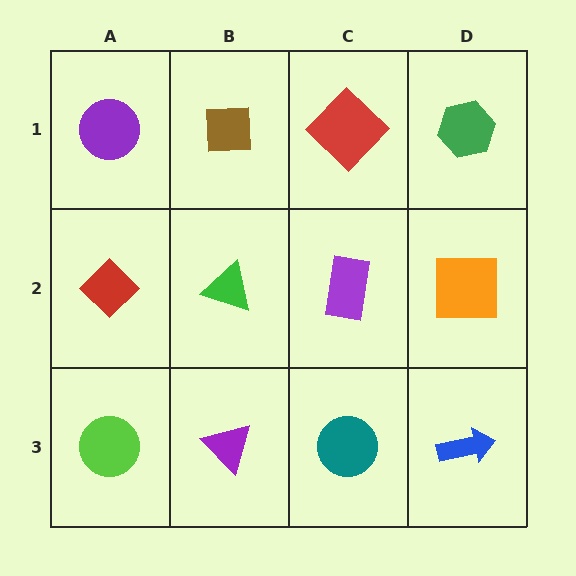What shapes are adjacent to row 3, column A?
A red diamond (row 2, column A), a purple triangle (row 3, column B).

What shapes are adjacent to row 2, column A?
A purple circle (row 1, column A), a lime circle (row 3, column A), a green triangle (row 2, column B).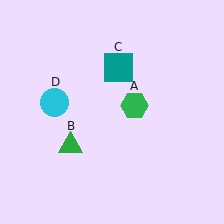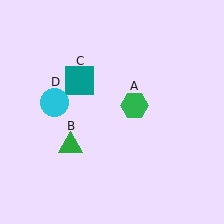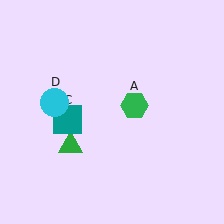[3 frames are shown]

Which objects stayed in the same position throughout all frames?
Green hexagon (object A) and green triangle (object B) and cyan circle (object D) remained stationary.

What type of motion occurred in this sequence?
The teal square (object C) rotated counterclockwise around the center of the scene.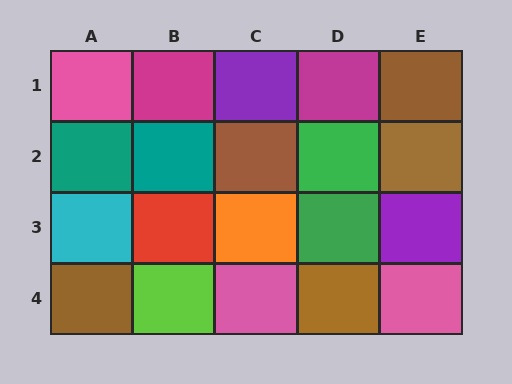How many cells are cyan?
1 cell is cyan.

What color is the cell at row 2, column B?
Teal.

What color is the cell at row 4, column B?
Lime.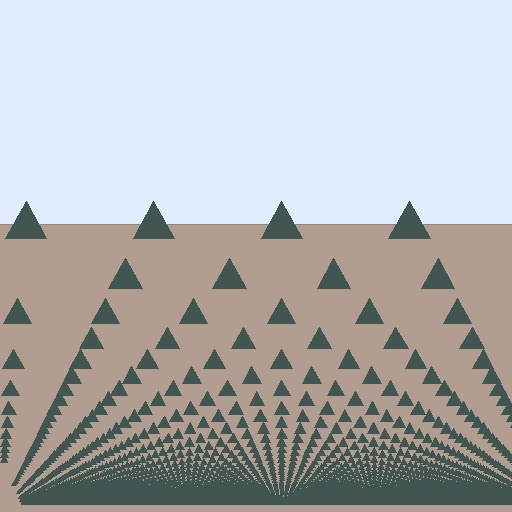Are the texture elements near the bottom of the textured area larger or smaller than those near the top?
Smaller. The gradient is inverted — elements near the bottom are smaller and denser.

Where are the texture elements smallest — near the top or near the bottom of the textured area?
Near the bottom.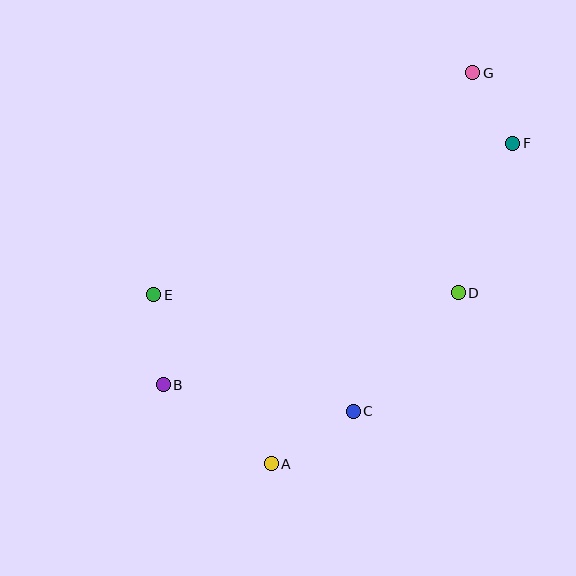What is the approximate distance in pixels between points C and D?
The distance between C and D is approximately 159 pixels.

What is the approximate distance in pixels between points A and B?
The distance between A and B is approximately 134 pixels.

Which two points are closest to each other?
Points F and G are closest to each other.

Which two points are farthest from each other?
Points A and G are farthest from each other.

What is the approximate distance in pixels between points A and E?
The distance between A and E is approximately 206 pixels.